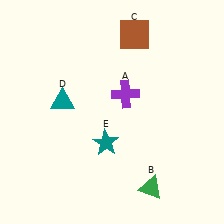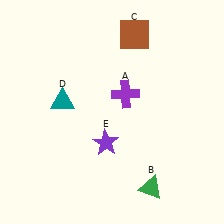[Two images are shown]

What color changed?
The star (E) changed from teal in Image 1 to purple in Image 2.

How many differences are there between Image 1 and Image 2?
There is 1 difference between the two images.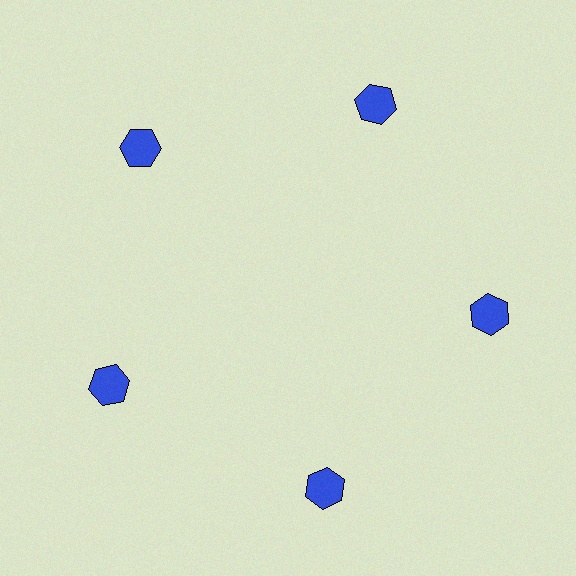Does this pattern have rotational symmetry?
Yes, this pattern has 5-fold rotational symmetry. It looks the same after rotating 72 degrees around the center.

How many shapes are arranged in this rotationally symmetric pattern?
There are 5 shapes, arranged in 5 groups of 1.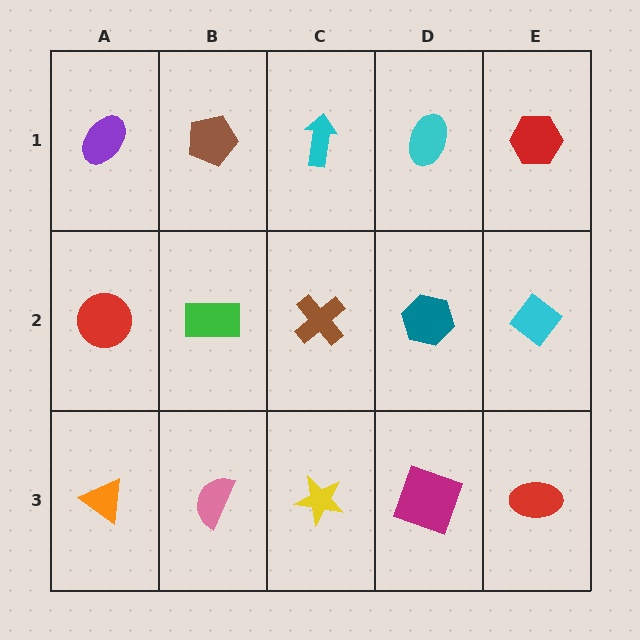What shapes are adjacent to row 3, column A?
A red circle (row 2, column A), a pink semicircle (row 3, column B).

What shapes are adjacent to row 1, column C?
A brown cross (row 2, column C), a brown pentagon (row 1, column B), a cyan ellipse (row 1, column D).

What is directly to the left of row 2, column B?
A red circle.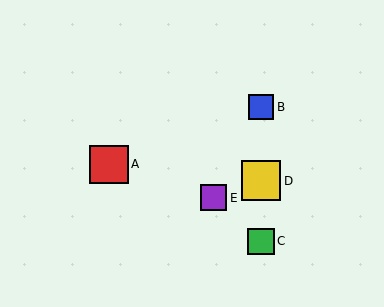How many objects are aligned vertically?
3 objects (B, C, D) are aligned vertically.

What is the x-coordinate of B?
Object B is at x≈261.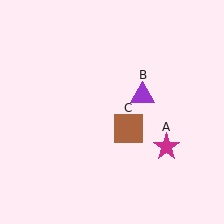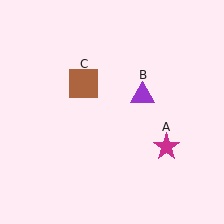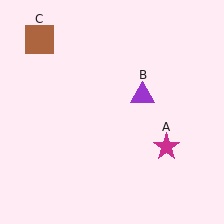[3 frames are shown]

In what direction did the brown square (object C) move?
The brown square (object C) moved up and to the left.